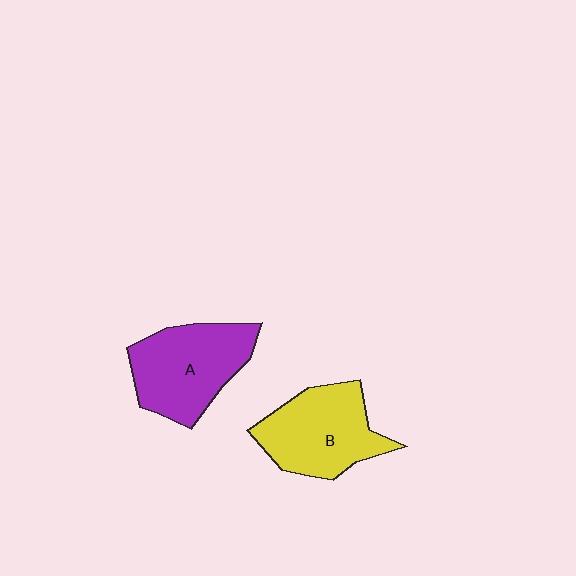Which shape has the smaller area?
Shape B (yellow).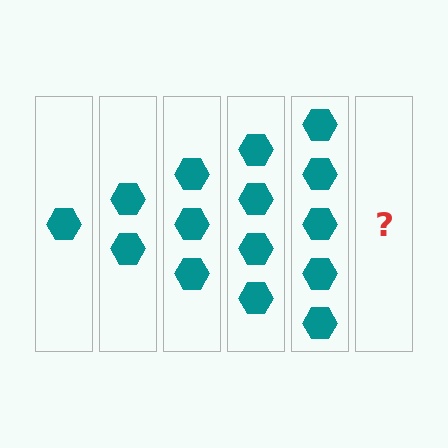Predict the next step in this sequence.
The next step is 6 hexagons.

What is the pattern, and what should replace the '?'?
The pattern is that each step adds one more hexagon. The '?' should be 6 hexagons.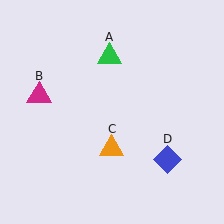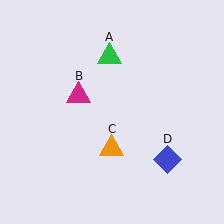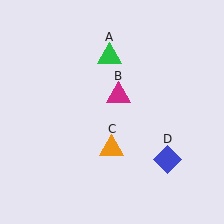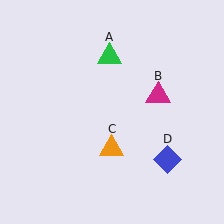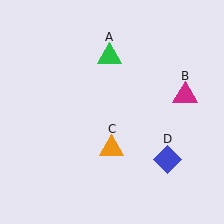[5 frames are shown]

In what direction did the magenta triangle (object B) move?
The magenta triangle (object B) moved right.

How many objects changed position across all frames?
1 object changed position: magenta triangle (object B).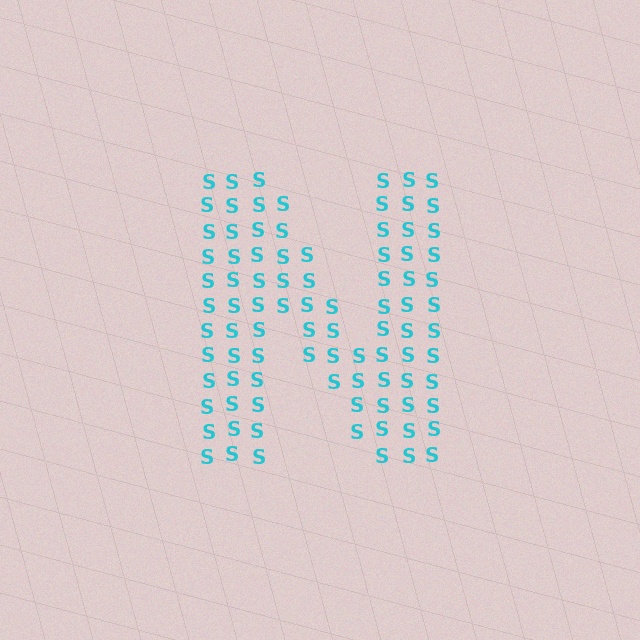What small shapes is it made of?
It is made of small letter S's.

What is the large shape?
The large shape is the letter N.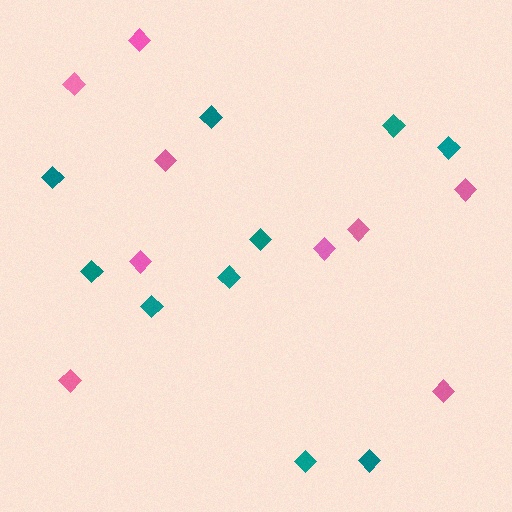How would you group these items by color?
There are 2 groups: one group of teal diamonds (10) and one group of pink diamonds (9).